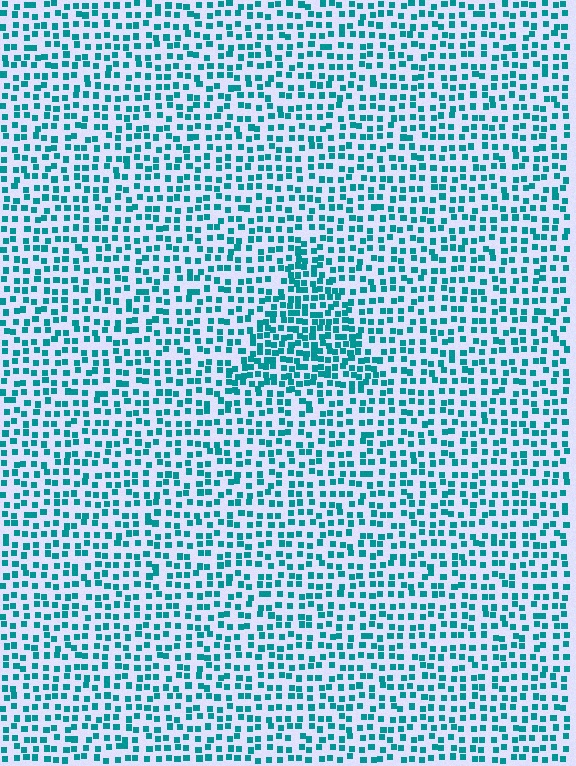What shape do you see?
I see a triangle.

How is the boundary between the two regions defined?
The boundary is defined by a change in element density (approximately 1.7x ratio). All elements are the same color, size, and shape.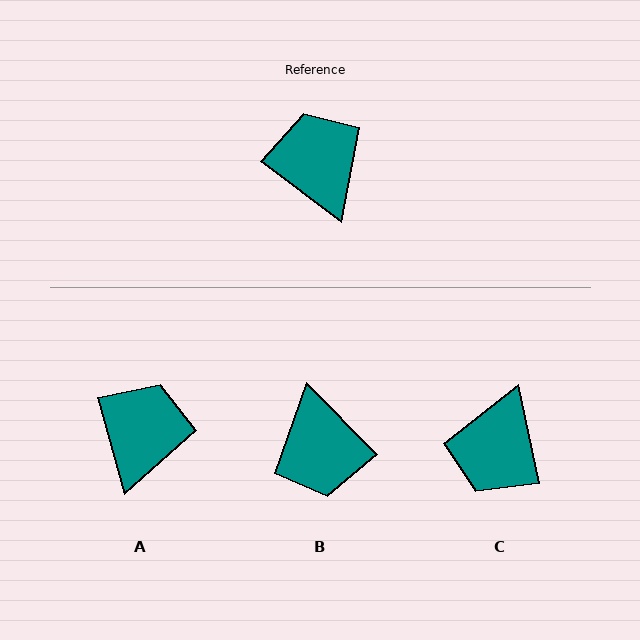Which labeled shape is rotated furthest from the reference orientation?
B, about 171 degrees away.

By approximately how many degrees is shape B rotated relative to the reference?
Approximately 171 degrees counter-clockwise.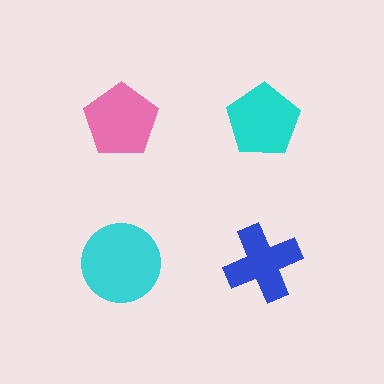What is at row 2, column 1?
A cyan circle.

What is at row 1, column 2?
A cyan pentagon.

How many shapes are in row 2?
2 shapes.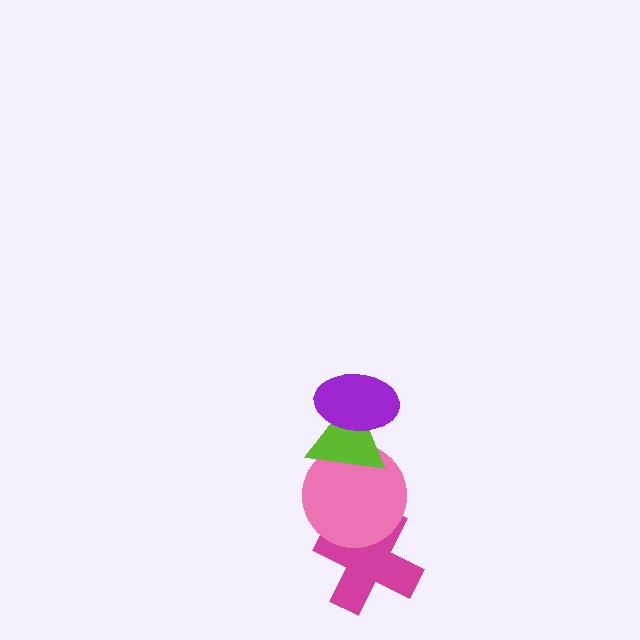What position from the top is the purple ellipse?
The purple ellipse is 1st from the top.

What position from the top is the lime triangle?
The lime triangle is 2nd from the top.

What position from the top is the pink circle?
The pink circle is 3rd from the top.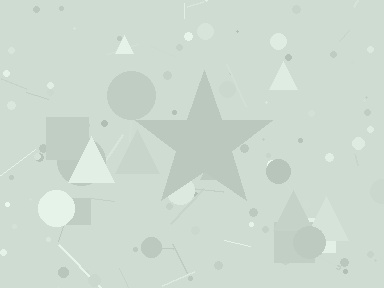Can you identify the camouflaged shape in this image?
The camouflaged shape is a star.